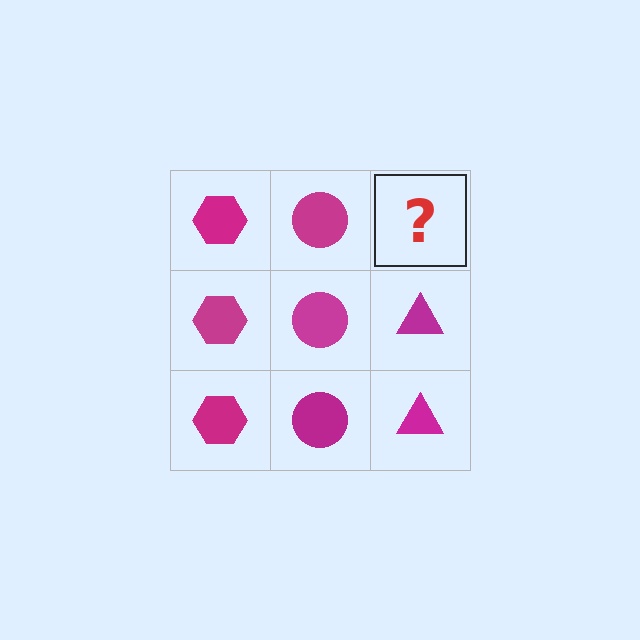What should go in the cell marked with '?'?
The missing cell should contain a magenta triangle.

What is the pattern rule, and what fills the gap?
The rule is that each column has a consistent shape. The gap should be filled with a magenta triangle.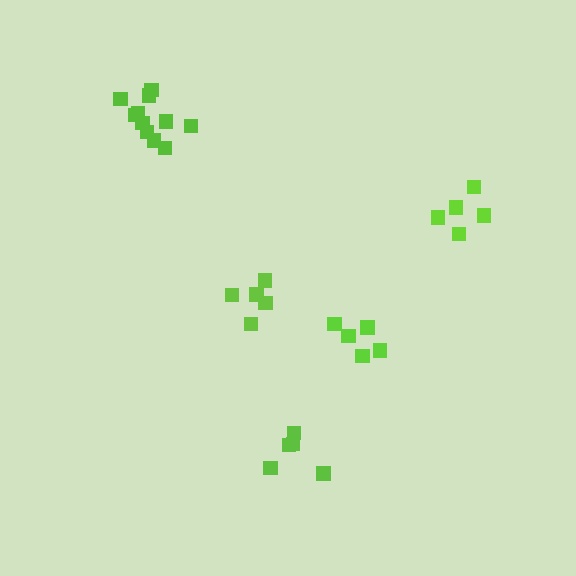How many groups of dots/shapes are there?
There are 5 groups.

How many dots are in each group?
Group 1: 5 dots, Group 2: 5 dots, Group 3: 5 dots, Group 4: 5 dots, Group 5: 11 dots (31 total).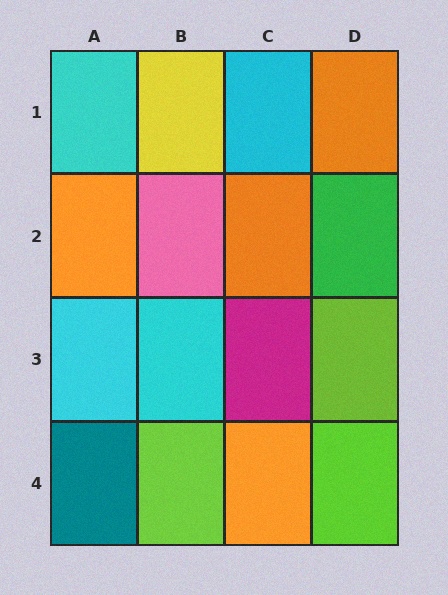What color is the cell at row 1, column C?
Cyan.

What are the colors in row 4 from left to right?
Teal, lime, orange, lime.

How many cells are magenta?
1 cell is magenta.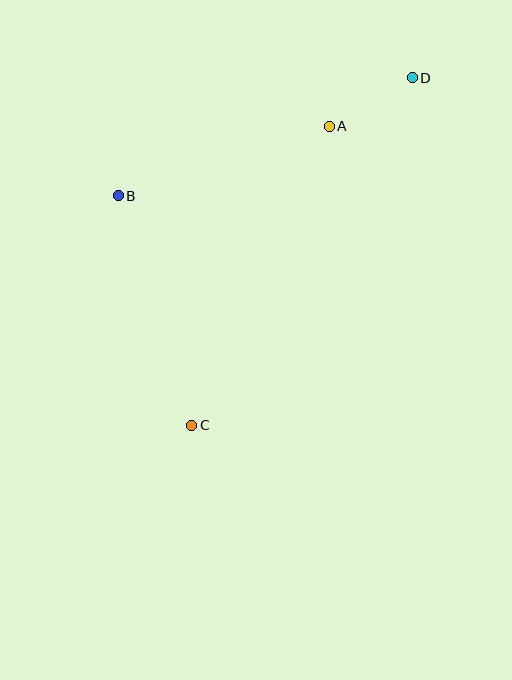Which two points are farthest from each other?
Points C and D are farthest from each other.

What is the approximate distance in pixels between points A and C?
The distance between A and C is approximately 329 pixels.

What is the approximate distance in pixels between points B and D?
The distance between B and D is approximately 316 pixels.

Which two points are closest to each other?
Points A and D are closest to each other.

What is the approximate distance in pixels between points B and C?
The distance between B and C is approximately 241 pixels.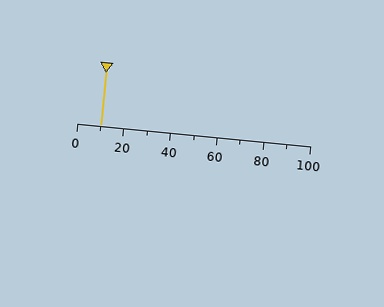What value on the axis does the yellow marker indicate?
The marker indicates approximately 10.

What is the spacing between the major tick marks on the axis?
The major ticks are spaced 20 apart.